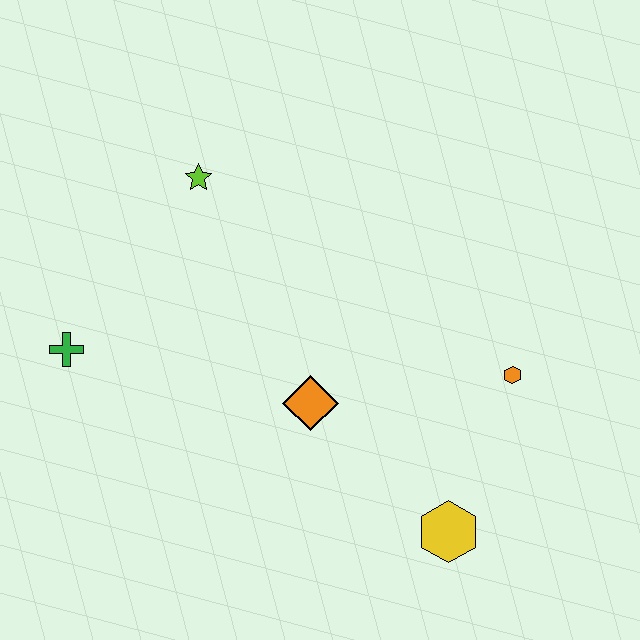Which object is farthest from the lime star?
The yellow hexagon is farthest from the lime star.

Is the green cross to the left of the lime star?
Yes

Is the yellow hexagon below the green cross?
Yes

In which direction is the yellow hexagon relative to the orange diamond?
The yellow hexagon is to the right of the orange diamond.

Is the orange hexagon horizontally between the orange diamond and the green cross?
No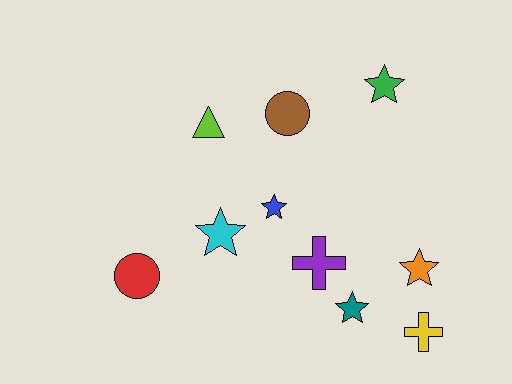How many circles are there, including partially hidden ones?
There are 2 circles.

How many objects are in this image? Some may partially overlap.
There are 10 objects.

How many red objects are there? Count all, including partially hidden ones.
There is 1 red object.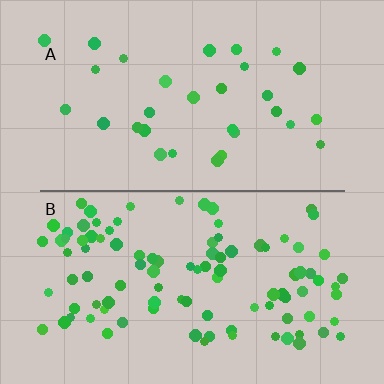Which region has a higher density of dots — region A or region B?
B (the bottom).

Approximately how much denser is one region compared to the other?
Approximately 3.2× — region B over region A.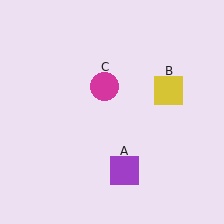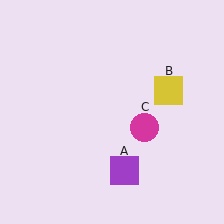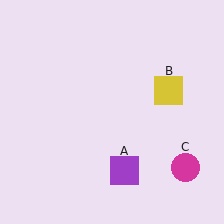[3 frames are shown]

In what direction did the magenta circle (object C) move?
The magenta circle (object C) moved down and to the right.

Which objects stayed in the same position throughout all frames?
Purple square (object A) and yellow square (object B) remained stationary.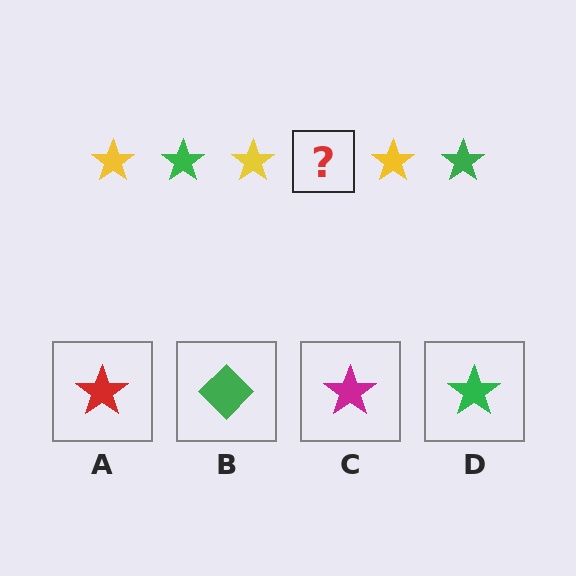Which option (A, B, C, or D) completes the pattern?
D.